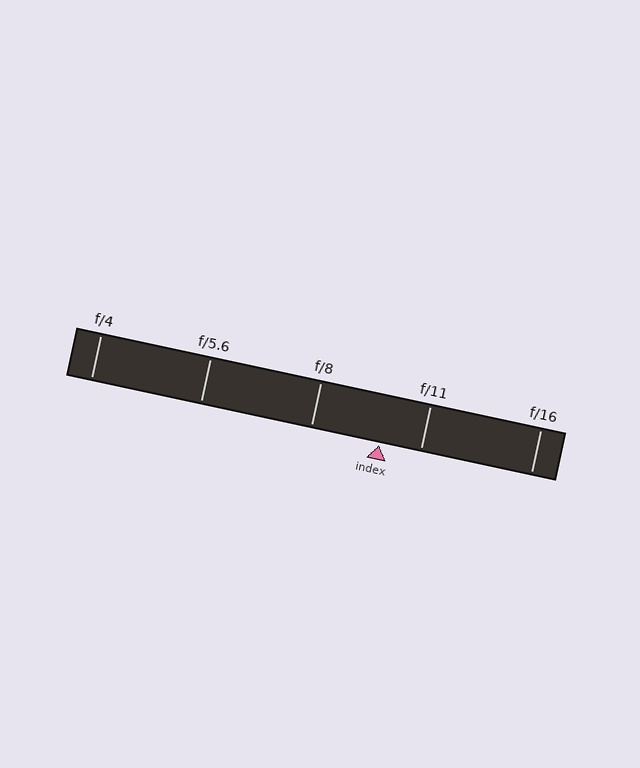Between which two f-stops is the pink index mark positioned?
The index mark is between f/8 and f/11.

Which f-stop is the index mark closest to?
The index mark is closest to f/11.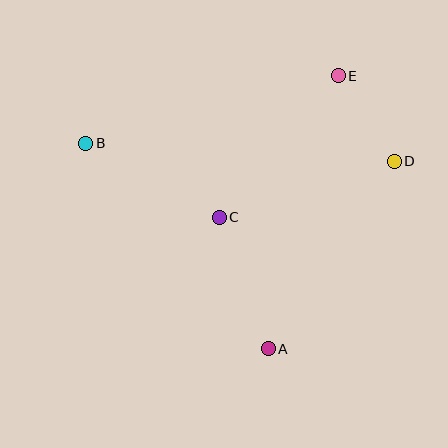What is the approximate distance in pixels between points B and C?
The distance between B and C is approximately 153 pixels.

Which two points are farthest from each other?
Points B and D are farthest from each other.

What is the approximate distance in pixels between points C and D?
The distance between C and D is approximately 184 pixels.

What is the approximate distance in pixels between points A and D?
The distance between A and D is approximately 226 pixels.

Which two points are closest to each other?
Points D and E are closest to each other.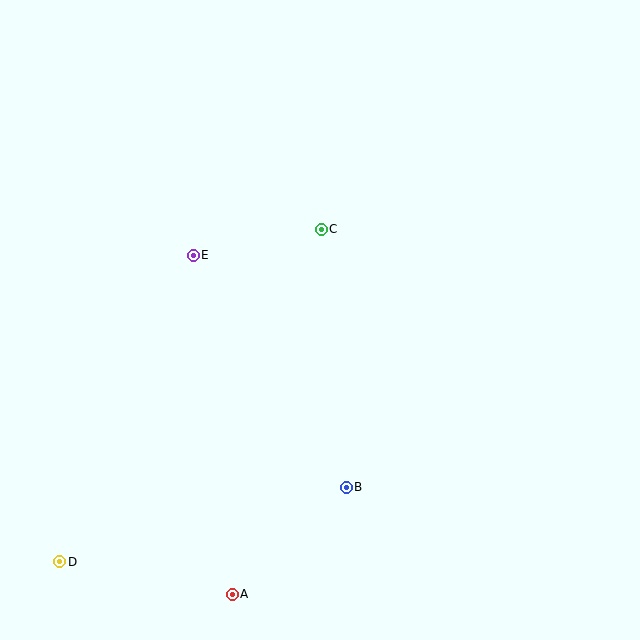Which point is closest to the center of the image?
Point C at (321, 229) is closest to the center.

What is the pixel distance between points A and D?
The distance between A and D is 176 pixels.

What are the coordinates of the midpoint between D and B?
The midpoint between D and B is at (203, 524).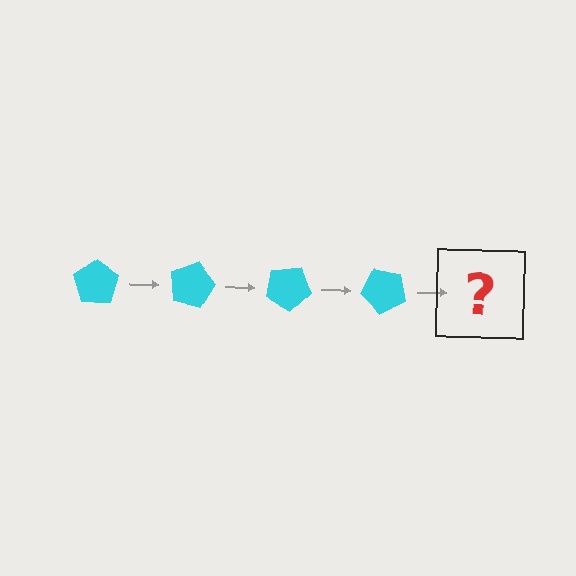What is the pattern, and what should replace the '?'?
The pattern is that the pentagon rotates 15 degrees each step. The '?' should be a cyan pentagon rotated 60 degrees.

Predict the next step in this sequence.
The next step is a cyan pentagon rotated 60 degrees.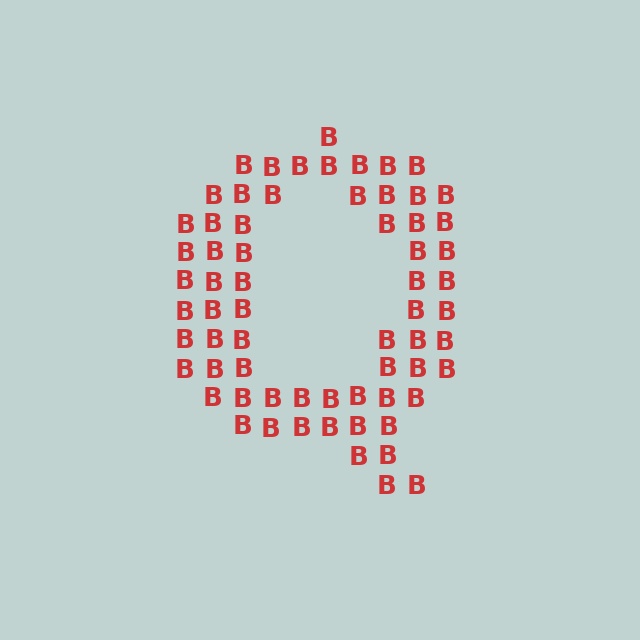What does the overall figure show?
The overall figure shows the letter Q.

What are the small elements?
The small elements are letter B's.